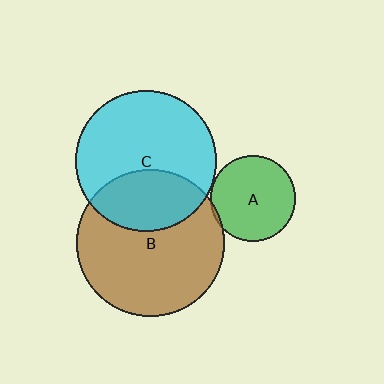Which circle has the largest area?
Circle B (brown).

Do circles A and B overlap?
Yes.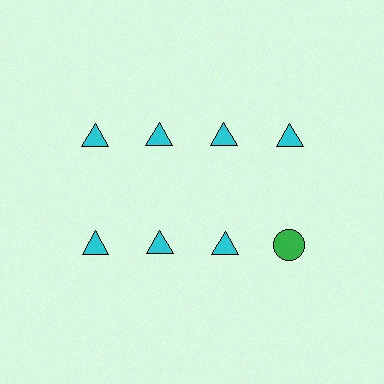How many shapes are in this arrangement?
There are 8 shapes arranged in a grid pattern.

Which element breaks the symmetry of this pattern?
The green circle in the second row, second from right column breaks the symmetry. All other shapes are cyan triangles.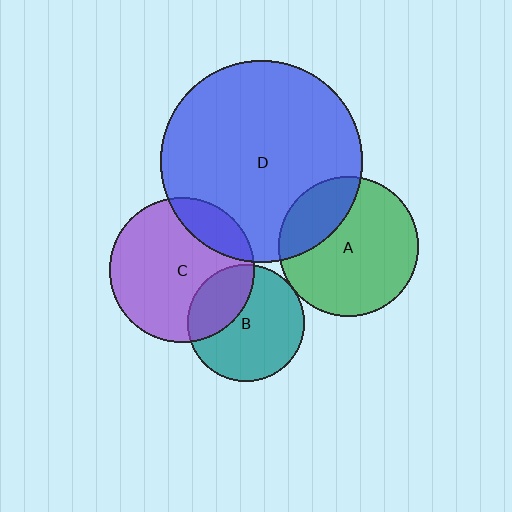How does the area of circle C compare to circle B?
Approximately 1.5 times.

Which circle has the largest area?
Circle D (blue).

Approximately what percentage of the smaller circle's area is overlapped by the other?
Approximately 15%.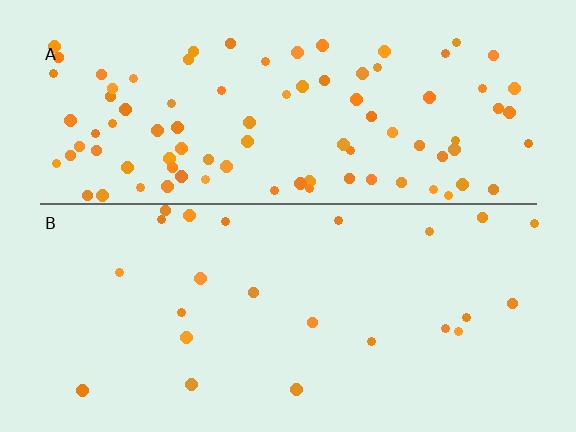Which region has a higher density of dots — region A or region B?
A (the top).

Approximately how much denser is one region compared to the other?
Approximately 3.9× — region A over region B.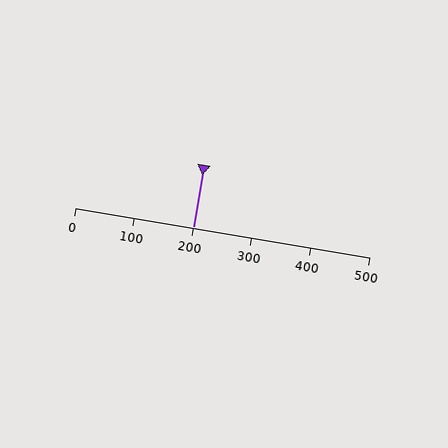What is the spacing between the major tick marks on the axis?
The major ticks are spaced 100 apart.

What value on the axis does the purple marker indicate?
The marker indicates approximately 200.